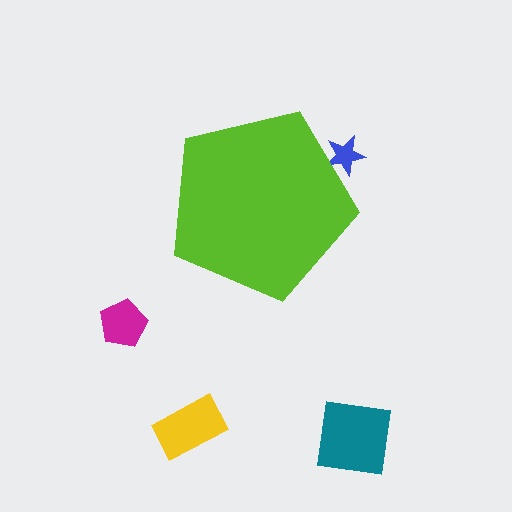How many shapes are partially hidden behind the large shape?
1 shape is partially hidden.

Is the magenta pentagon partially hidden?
No, the magenta pentagon is fully visible.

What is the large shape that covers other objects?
A lime pentagon.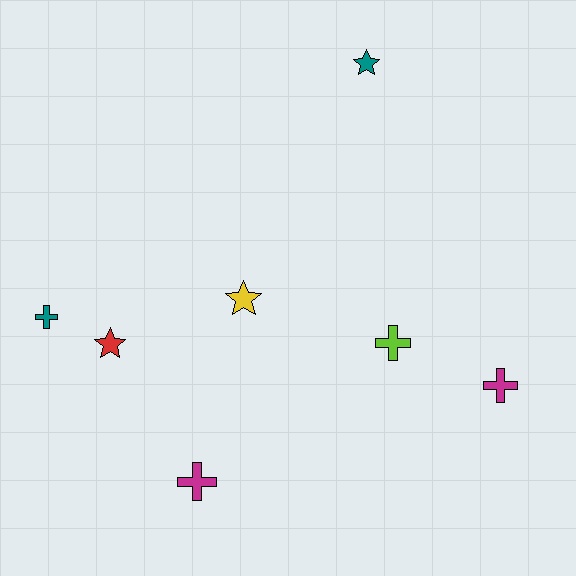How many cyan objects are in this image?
There are no cyan objects.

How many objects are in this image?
There are 7 objects.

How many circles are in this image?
There are no circles.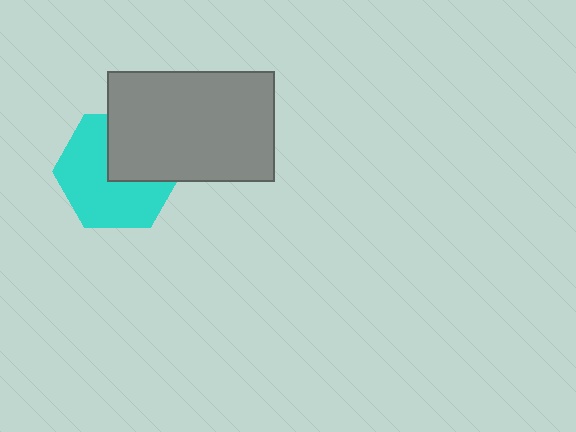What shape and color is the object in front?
The object in front is a gray rectangle.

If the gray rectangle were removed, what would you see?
You would see the complete cyan hexagon.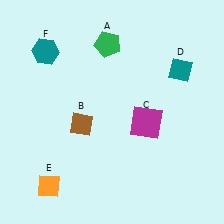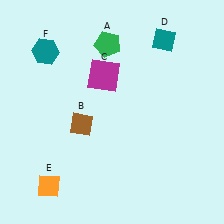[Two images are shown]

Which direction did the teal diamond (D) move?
The teal diamond (D) moved up.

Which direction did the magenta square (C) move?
The magenta square (C) moved up.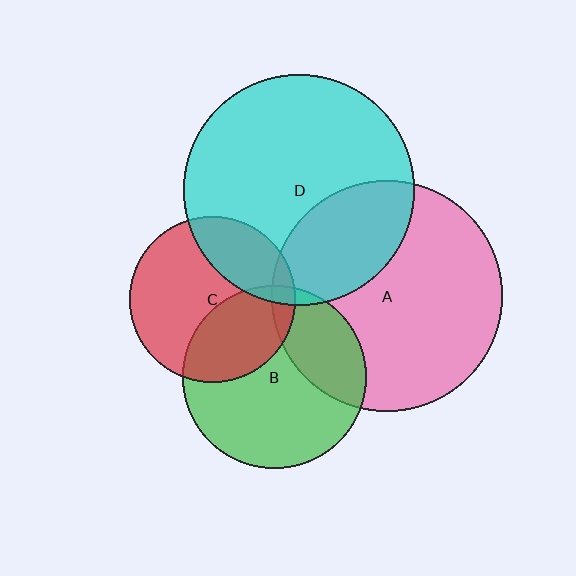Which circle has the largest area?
Circle D (cyan).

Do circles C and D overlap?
Yes.